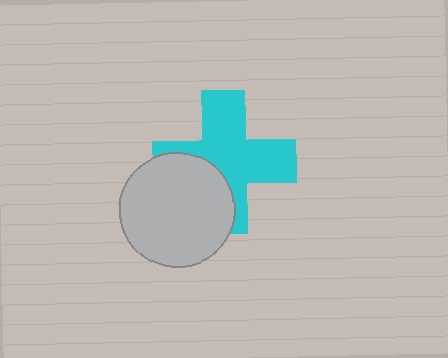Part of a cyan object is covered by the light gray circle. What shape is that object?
It is a cross.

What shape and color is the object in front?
The object in front is a light gray circle.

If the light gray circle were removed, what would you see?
You would see the complete cyan cross.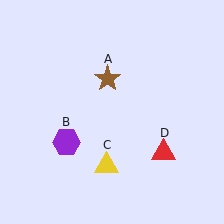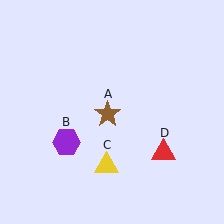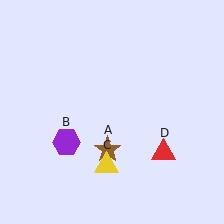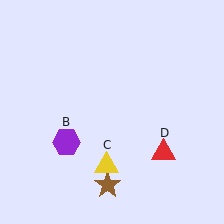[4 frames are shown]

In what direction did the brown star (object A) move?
The brown star (object A) moved down.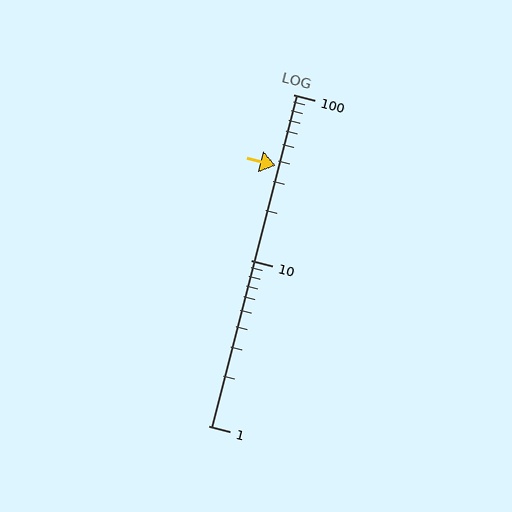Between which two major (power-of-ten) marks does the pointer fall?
The pointer is between 10 and 100.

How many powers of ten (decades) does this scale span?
The scale spans 2 decades, from 1 to 100.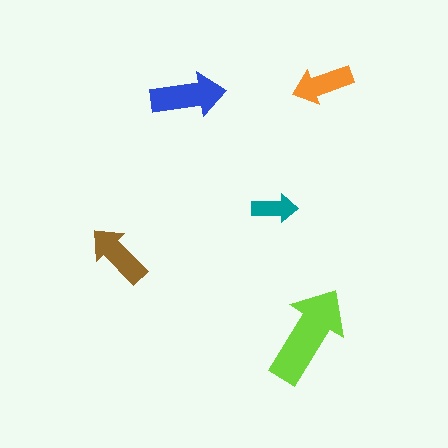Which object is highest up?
The orange arrow is topmost.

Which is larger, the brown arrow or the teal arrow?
The brown one.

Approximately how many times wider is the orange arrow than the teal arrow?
About 1.5 times wider.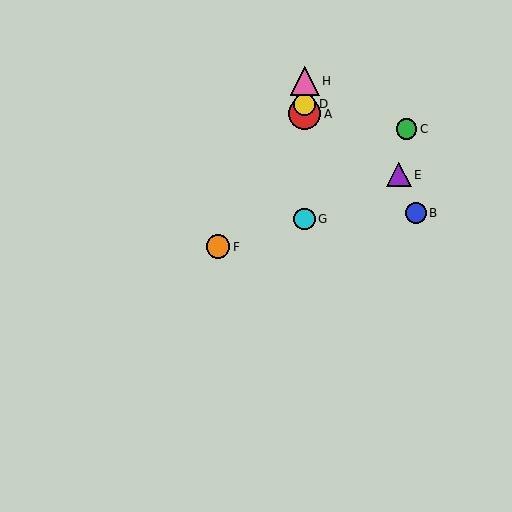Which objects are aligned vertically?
Objects A, D, G, H are aligned vertically.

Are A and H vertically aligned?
Yes, both are at x≈305.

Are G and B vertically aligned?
No, G is at x≈305 and B is at x≈416.